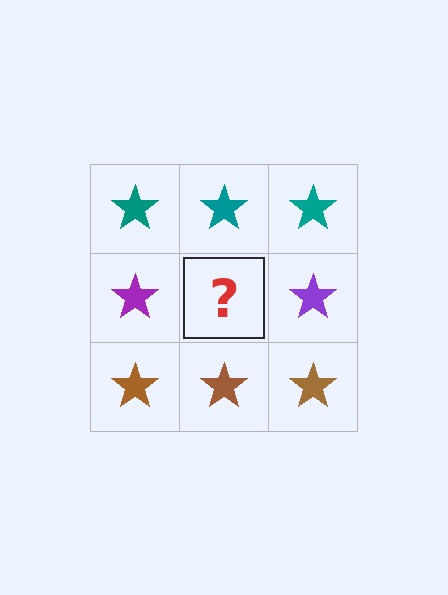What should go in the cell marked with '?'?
The missing cell should contain a purple star.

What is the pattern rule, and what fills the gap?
The rule is that each row has a consistent color. The gap should be filled with a purple star.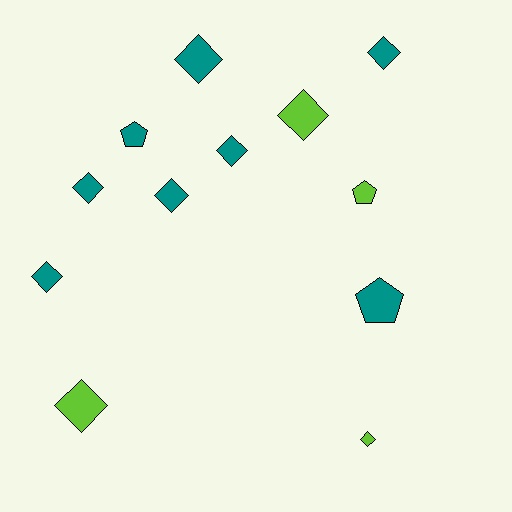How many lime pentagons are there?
There is 1 lime pentagon.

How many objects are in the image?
There are 12 objects.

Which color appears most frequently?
Teal, with 8 objects.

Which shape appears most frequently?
Diamond, with 9 objects.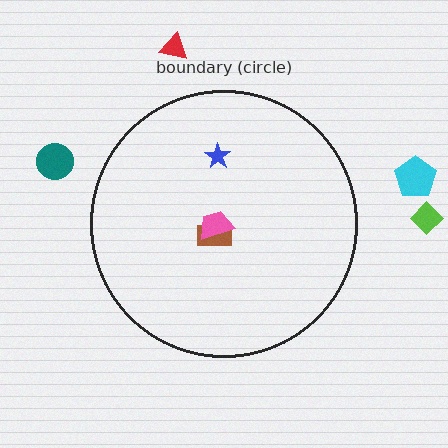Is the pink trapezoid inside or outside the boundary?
Inside.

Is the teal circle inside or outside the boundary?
Outside.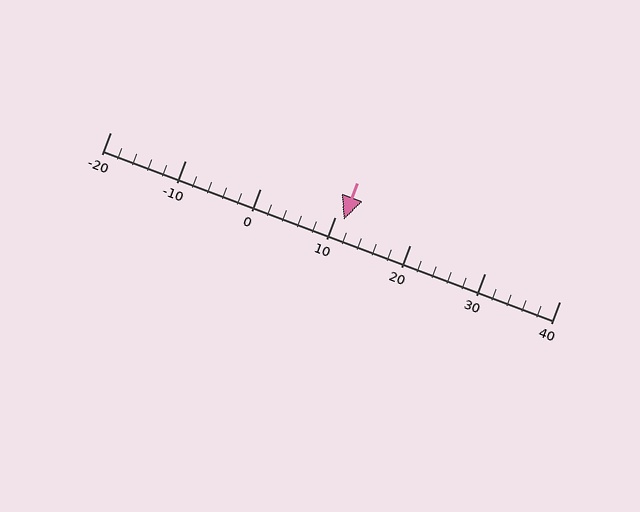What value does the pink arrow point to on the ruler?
The pink arrow points to approximately 11.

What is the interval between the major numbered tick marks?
The major tick marks are spaced 10 units apart.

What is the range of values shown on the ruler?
The ruler shows values from -20 to 40.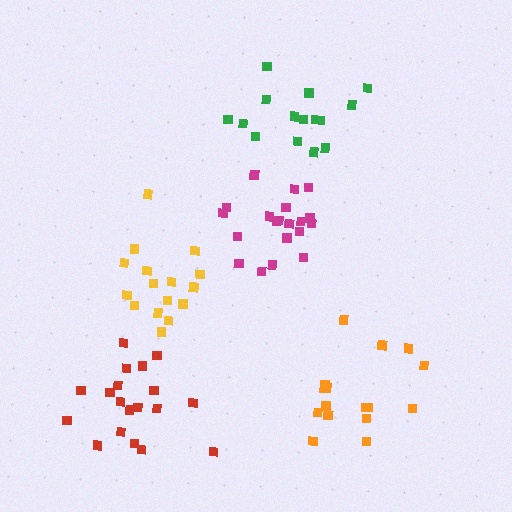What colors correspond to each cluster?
The clusters are colored: orange, green, yellow, red, magenta.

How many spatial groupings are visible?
There are 5 spatial groupings.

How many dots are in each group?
Group 1: 16 dots, Group 2: 15 dots, Group 3: 16 dots, Group 4: 19 dots, Group 5: 20 dots (86 total).